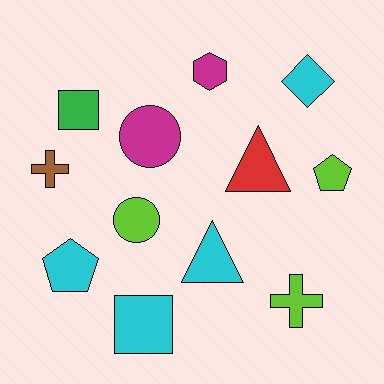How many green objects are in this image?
There is 1 green object.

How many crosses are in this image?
There are 2 crosses.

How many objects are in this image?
There are 12 objects.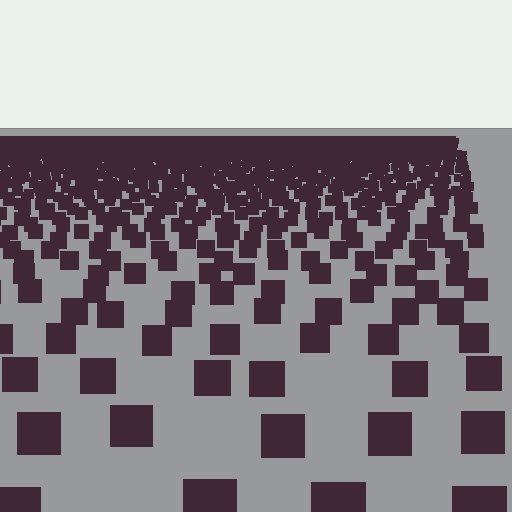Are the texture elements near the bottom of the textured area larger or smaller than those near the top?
Larger. Near the bottom, elements are closer to the viewer and appear at a bigger on-screen size.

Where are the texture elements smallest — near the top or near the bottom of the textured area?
Near the top.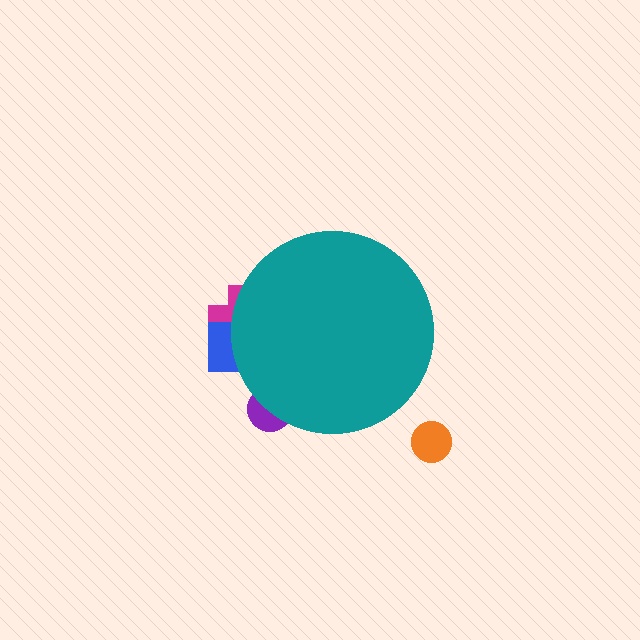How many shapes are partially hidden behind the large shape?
3 shapes are partially hidden.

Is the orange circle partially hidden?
No, the orange circle is fully visible.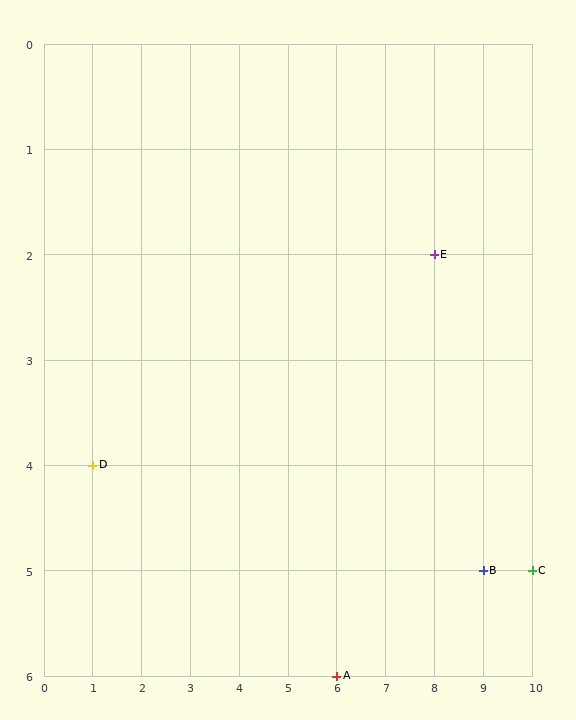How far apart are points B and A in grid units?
Points B and A are 3 columns and 1 row apart (about 3.2 grid units diagonally).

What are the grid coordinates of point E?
Point E is at grid coordinates (8, 2).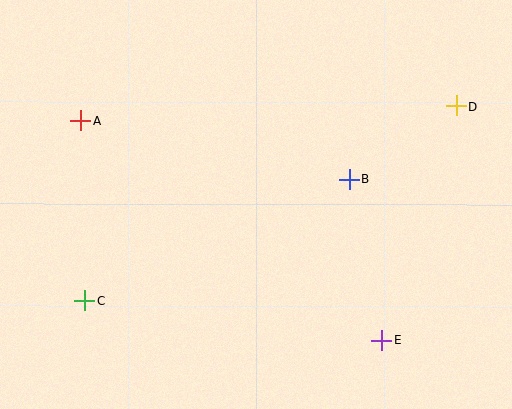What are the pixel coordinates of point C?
Point C is at (85, 300).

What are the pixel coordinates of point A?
Point A is at (81, 120).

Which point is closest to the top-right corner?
Point D is closest to the top-right corner.